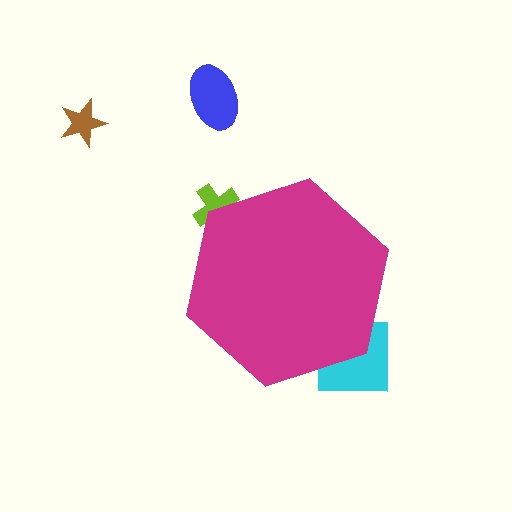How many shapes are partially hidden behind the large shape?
2 shapes are partially hidden.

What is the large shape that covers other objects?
A magenta hexagon.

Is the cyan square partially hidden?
Yes, the cyan square is partially hidden behind the magenta hexagon.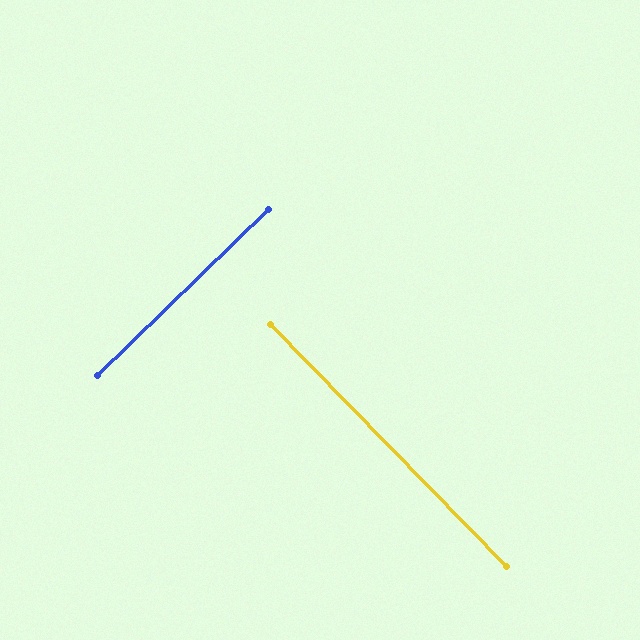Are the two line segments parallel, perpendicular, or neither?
Perpendicular — they meet at approximately 90°.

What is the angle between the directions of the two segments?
Approximately 90 degrees.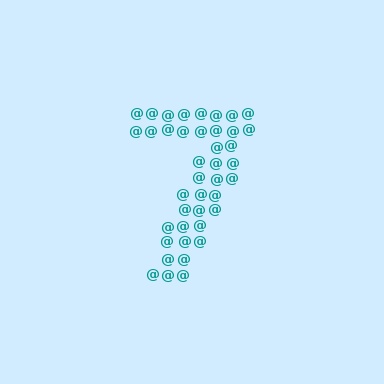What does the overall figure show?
The overall figure shows the digit 7.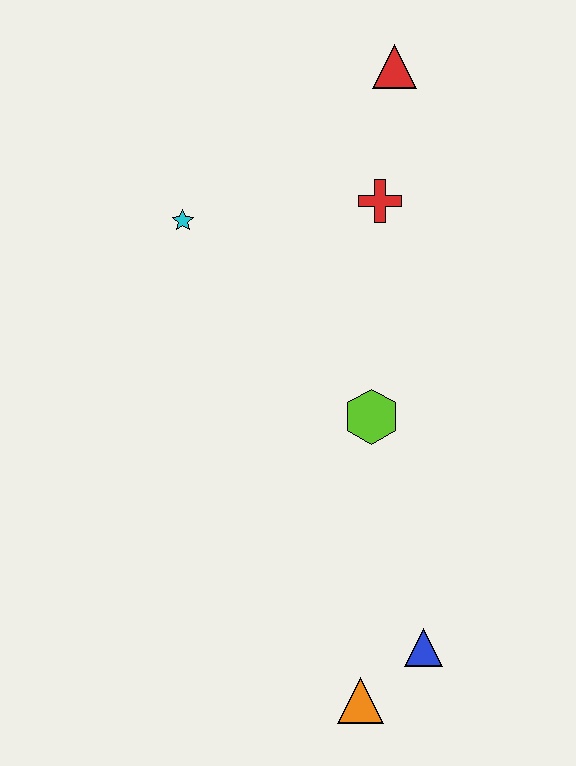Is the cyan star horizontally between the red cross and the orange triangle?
No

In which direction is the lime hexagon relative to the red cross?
The lime hexagon is below the red cross.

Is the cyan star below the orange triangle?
No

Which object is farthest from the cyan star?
The orange triangle is farthest from the cyan star.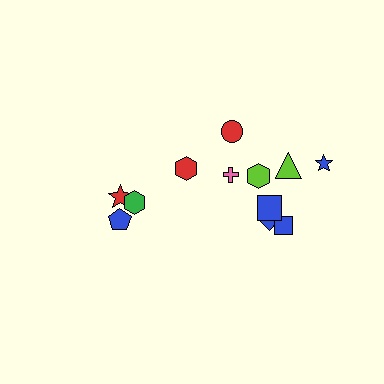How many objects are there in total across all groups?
There are 12 objects.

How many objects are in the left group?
There are 4 objects.